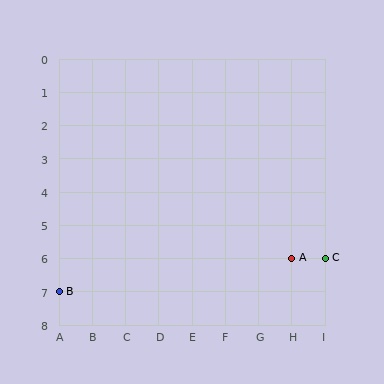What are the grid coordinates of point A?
Point A is at grid coordinates (H, 6).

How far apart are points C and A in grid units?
Points C and A are 1 column apart.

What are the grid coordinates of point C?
Point C is at grid coordinates (I, 6).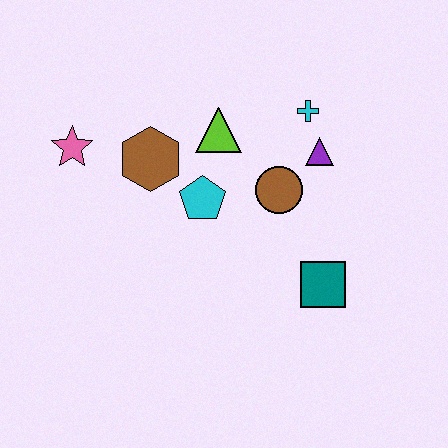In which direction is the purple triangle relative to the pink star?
The purple triangle is to the right of the pink star.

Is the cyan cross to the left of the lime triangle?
No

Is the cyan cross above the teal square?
Yes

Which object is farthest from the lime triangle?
The teal square is farthest from the lime triangle.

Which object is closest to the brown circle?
The purple triangle is closest to the brown circle.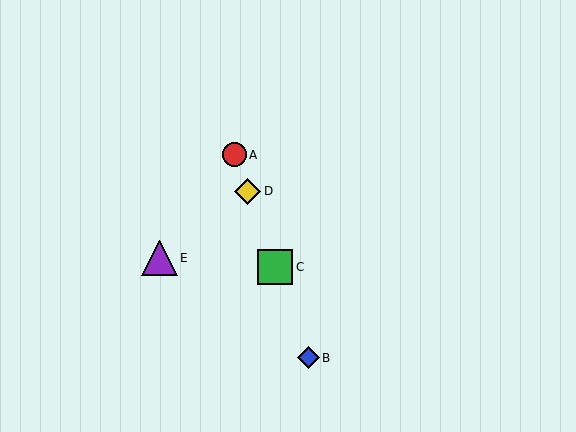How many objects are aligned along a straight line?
4 objects (A, B, C, D) are aligned along a straight line.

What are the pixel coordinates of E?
Object E is at (160, 258).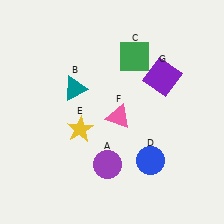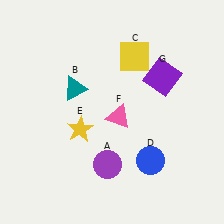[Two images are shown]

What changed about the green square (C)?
In Image 1, C is green. In Image 2, it changed to yellow.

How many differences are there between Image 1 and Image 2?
There is 1 difference between the two images.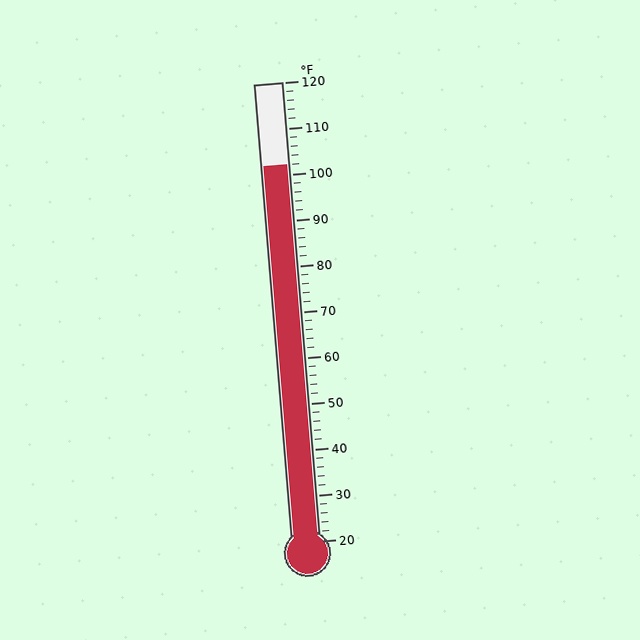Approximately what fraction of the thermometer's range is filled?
The thermometer is filled to approximately 80% of its range.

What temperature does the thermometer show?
The thermometer shows approximately 102°F.